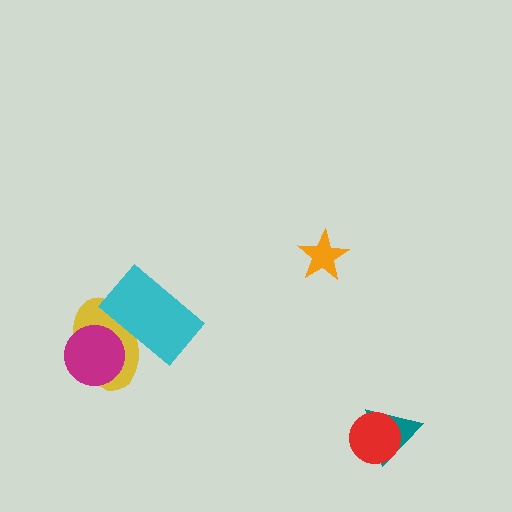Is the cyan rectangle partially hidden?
No, no other shape covers it.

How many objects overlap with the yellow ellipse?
2 objects overlap with the yellow ellipse.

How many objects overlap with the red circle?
1 object overlaps with the red circle.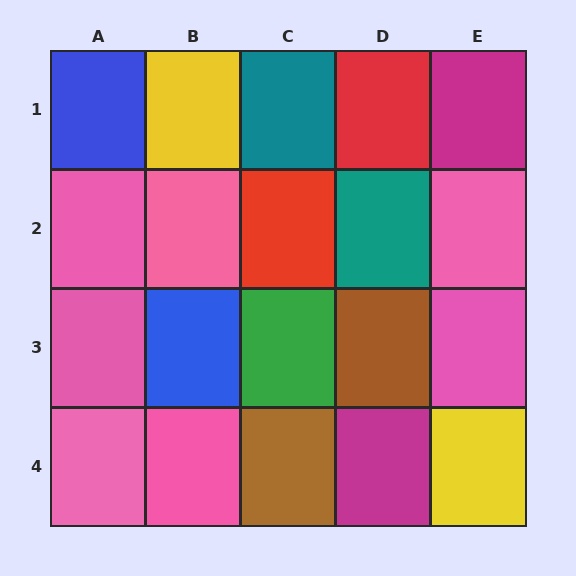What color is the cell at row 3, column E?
Pink.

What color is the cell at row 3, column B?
Blue.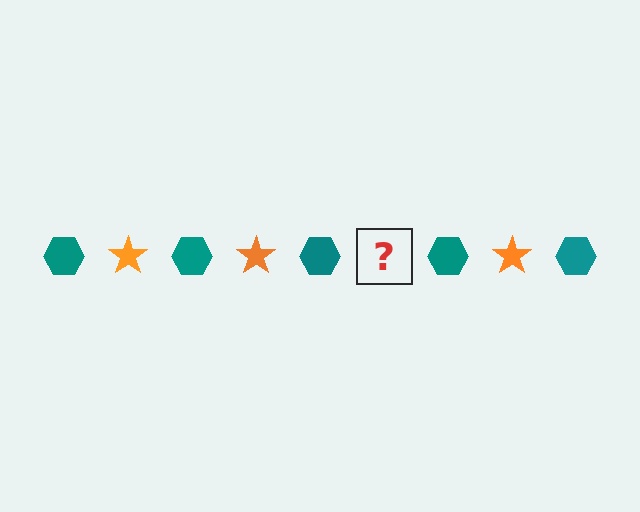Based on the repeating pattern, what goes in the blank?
The blank should be an orange star.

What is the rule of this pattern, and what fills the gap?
The rule is that the pattern alternates between teal hexagon and orange star. The gap should be filled with an orange star.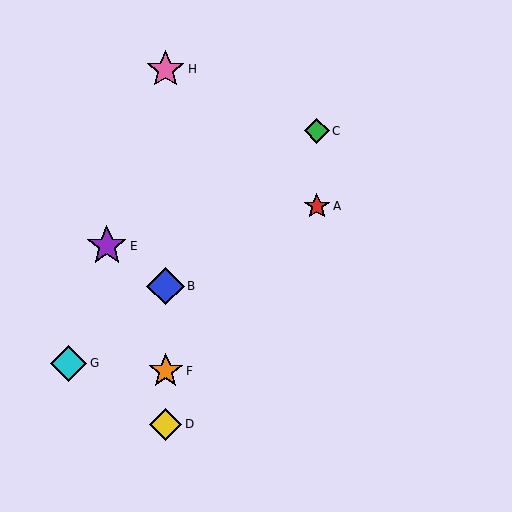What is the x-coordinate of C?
Object C is at x≈317.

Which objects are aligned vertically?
Objects B, D, F, H are aligned vertically.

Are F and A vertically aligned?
No, F is at x≈166 and A is at x≈317.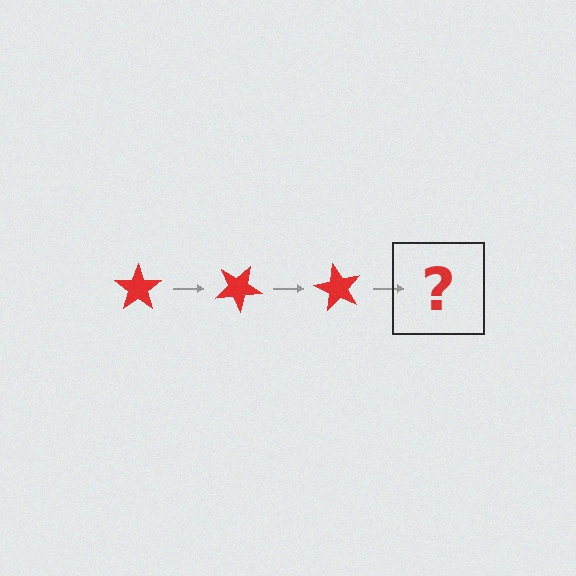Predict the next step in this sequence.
The next step is a red star rotated 90 degrees.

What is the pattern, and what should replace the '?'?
The pattern is that the star rotates 30 degrees each step. The '?' should be a red star rotated 90 degrees.